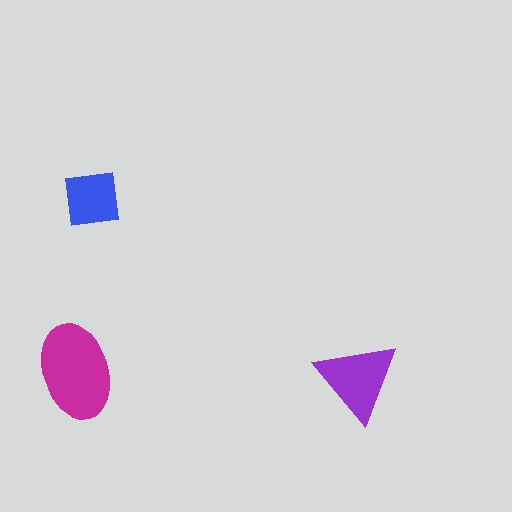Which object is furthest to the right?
The purple triangle is rightmost.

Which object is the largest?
The magenta ellipse.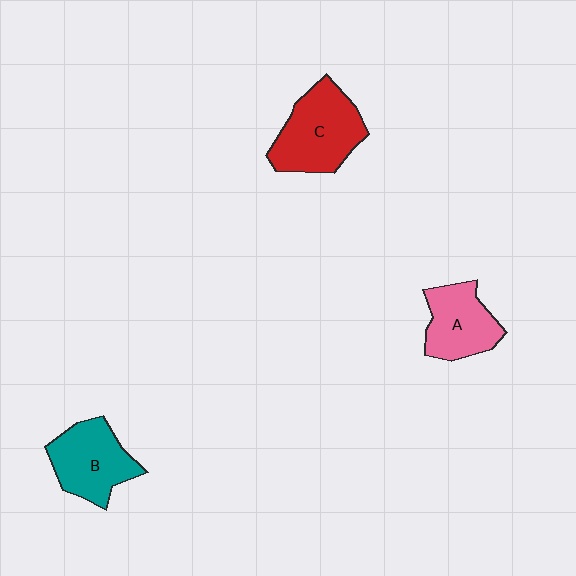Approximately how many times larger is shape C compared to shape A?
Approximately 1.3 times.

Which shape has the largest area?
Shape C (red).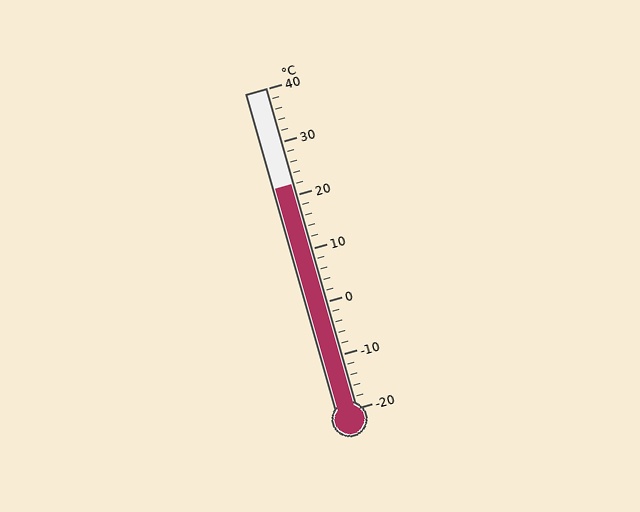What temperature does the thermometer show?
The thermometer shows approximately 22°C.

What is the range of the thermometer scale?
The thermometer scale ranges from -20°C to 40°C.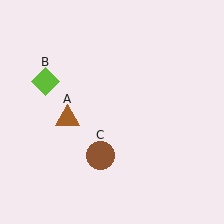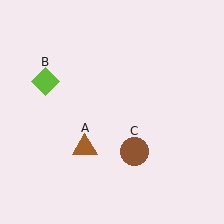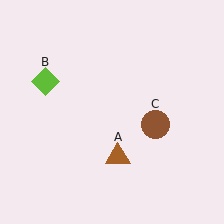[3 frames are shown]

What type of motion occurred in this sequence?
The brown triangle (object A), brown circle (object C) rotated counterclockwise around the center of the scene.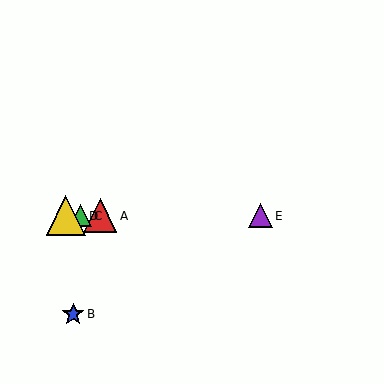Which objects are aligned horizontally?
Objects A, C, D, E are aligned horizontally.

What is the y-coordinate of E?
Object E is at y≈216.